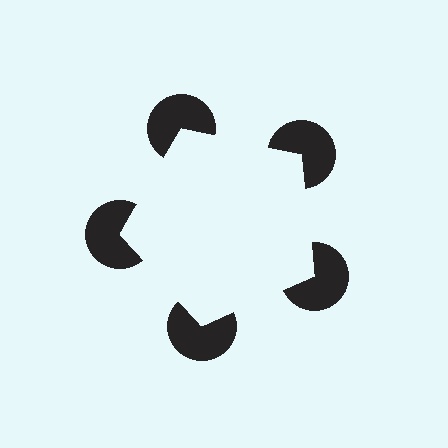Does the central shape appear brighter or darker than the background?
It typically appears slightly brighter than the background, even though no actual brightness change is drawn.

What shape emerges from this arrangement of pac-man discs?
An illusory pentagon — its edges are inferred from the aligned wedge cuts in the pac-man discs, not physically drawn.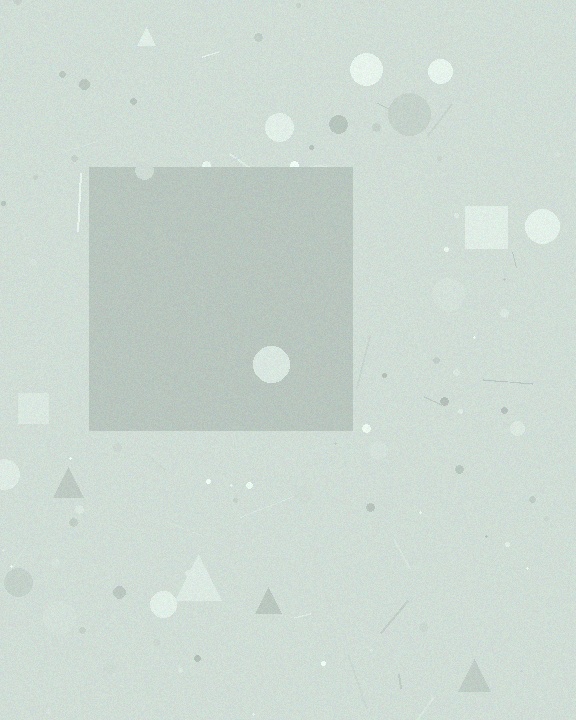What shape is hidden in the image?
A square is hidden in the image.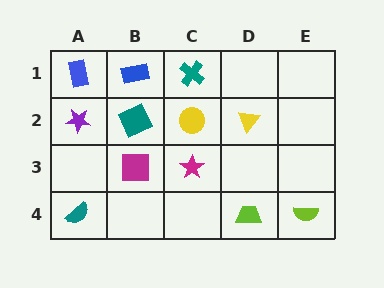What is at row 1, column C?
A teal cross.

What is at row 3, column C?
A magenta star.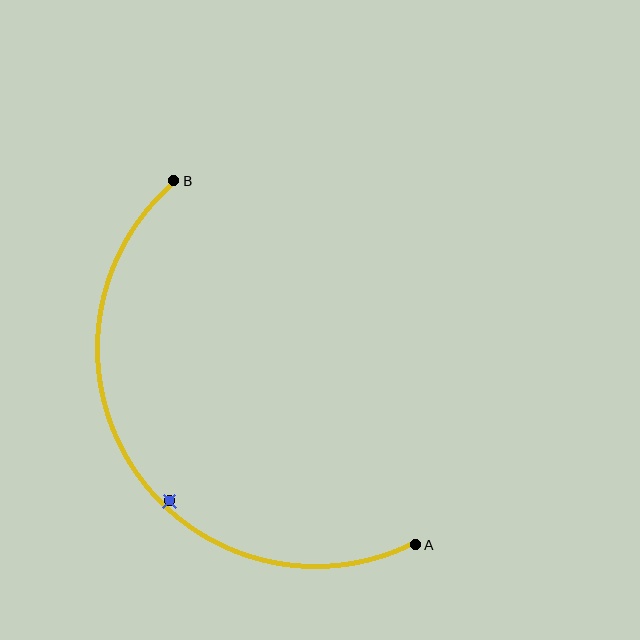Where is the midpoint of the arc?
The arc midpoint is the point on the curve farthest from the straight line joining A and B. It sits to the left of that line.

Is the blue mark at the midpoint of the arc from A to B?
No — the blue mark does not lie on the arc at all. It sits slightly inside the curve.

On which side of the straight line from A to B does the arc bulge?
The arc bulges to the left of the straight line connecting A and B.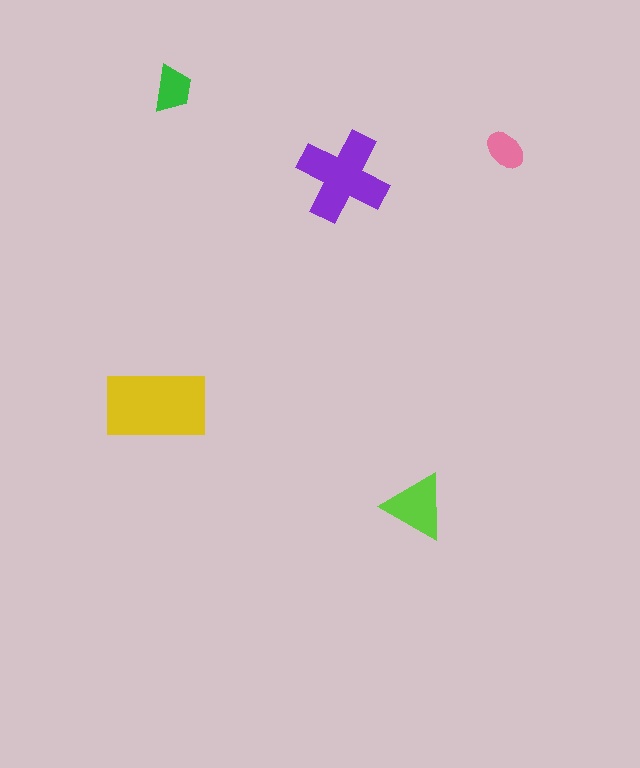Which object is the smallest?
The pink ellipse.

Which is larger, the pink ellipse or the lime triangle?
The lime triangle.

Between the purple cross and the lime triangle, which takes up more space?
The purple cross.